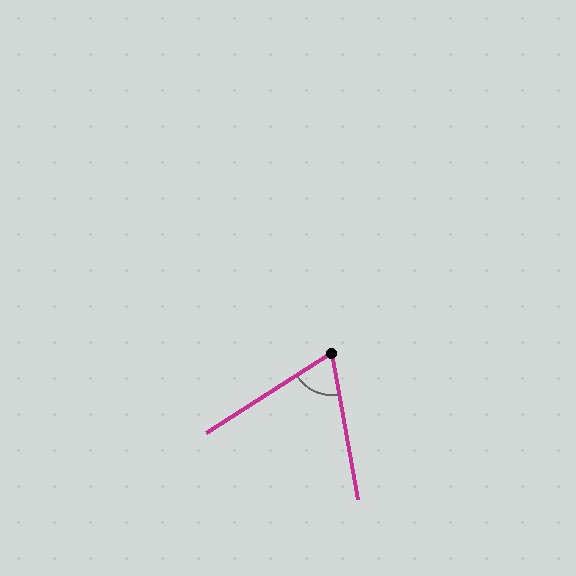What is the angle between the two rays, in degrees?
Approximately 68 degrees.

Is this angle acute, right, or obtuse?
It is acute.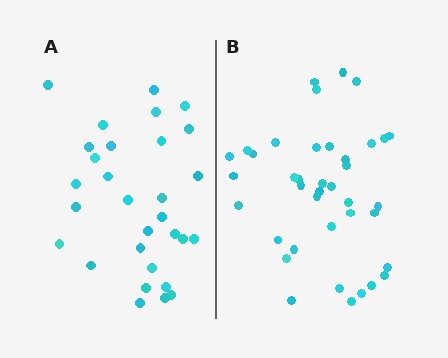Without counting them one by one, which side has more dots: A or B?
Region B (the right region) has more dots.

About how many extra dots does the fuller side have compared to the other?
Region B has roughly 8 or so more dots than region A.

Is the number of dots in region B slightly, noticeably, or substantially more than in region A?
Region B has noticeably more, but not dramatically so. The ratio is roughly 1.3 to 1.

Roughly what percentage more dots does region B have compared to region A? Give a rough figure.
About 30% more.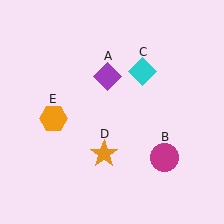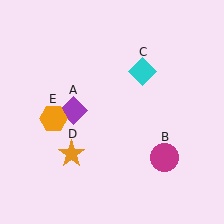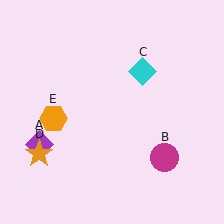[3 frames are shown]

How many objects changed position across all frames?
2 objects changed position: purple diamond (object A), orange star (object D).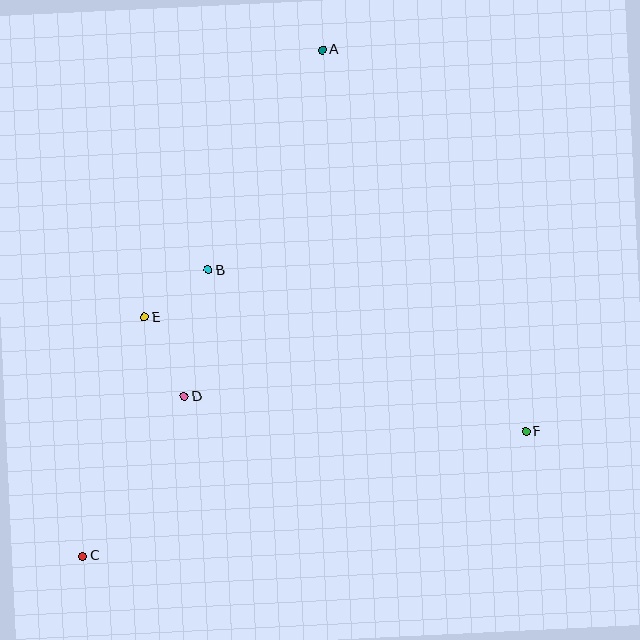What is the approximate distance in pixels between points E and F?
The distance between E and F is approximately 398 pixels.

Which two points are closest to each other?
Points B and E are closest to each other.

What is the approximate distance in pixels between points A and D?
The distance between A and D is approximately 373 pixels.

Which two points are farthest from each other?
Points A and C are farthest from each other.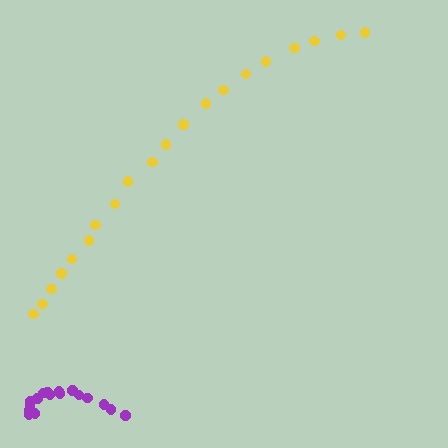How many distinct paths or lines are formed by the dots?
There are 2 distinct paths.